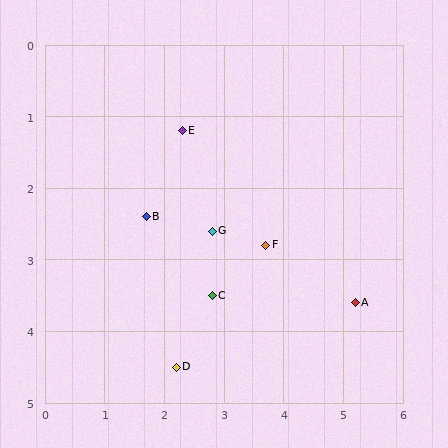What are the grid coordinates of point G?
Point G is at approximately (2.8, 2.6).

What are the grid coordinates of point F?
Point F is at approximately (3.7, 2.8).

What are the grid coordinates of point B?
Point B is at approximately (1.7, 2.4).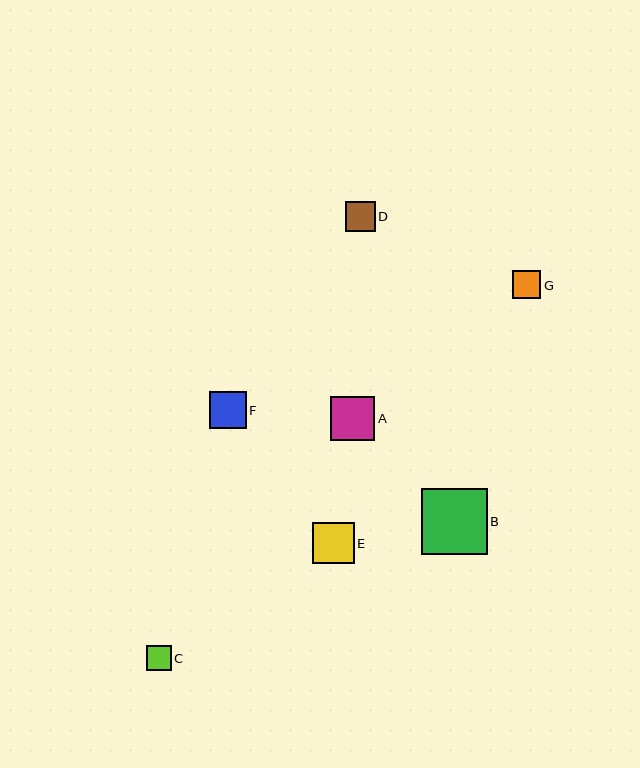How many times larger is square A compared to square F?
Square A is approximately 1.2 times the size of square F.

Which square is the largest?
Square B is the largest with a size of approximately 66 pixels.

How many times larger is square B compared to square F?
Square B is approximately 1.8 times the size of square F.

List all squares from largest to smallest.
From largest to smallest: B, A, E, F, D, G, C.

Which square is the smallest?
Square C is the smallest with a size of approximately 24 pixels.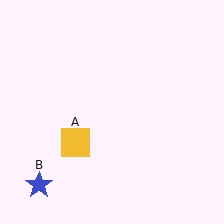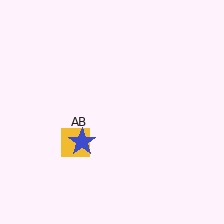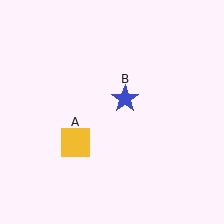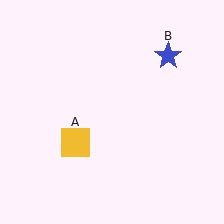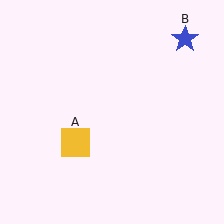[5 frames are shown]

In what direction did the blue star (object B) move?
The blue star (object B) moved up and to the right.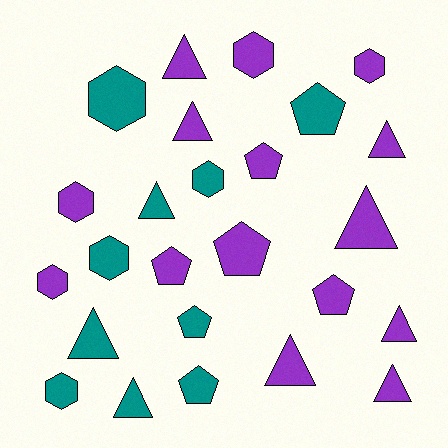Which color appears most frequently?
Purple, with 15 objects.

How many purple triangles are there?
There are 7 purple triangles.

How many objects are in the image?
There are 25 objects.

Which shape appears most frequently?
Triangle, with 10 objects.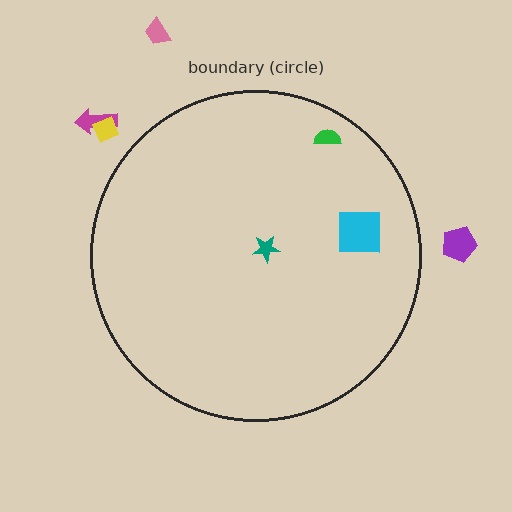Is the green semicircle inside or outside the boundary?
Inside.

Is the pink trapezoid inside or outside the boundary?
Outside.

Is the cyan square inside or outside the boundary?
Inside.